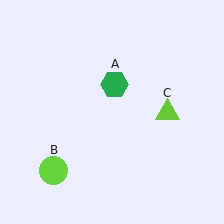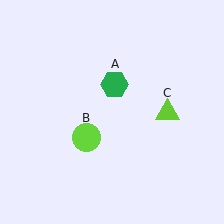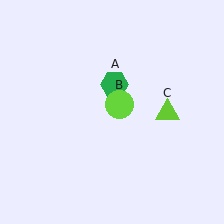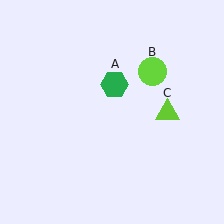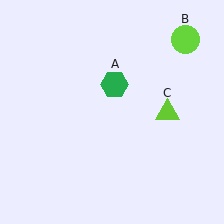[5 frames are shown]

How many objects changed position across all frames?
1 object changed position: lime circle (object B).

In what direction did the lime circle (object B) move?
The lime circle (object B) moved up and to the right.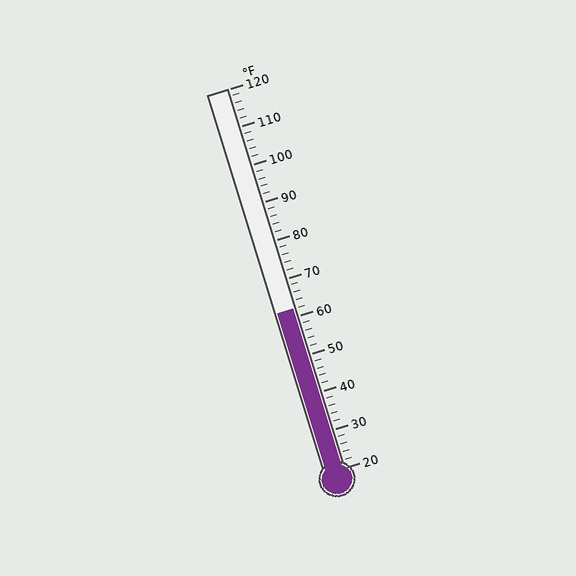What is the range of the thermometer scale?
The thermometer scale ranges from 20°F to 120°F.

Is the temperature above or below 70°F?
The temperature is below 70°F.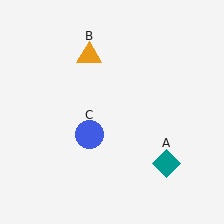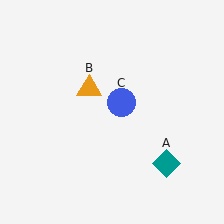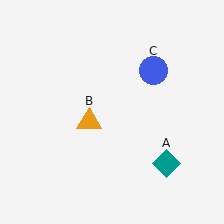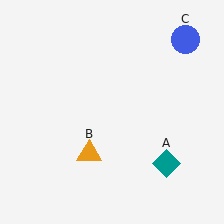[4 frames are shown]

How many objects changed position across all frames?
2 objects changed position: orange triangle (object B), blue circle (object C).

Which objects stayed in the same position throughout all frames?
Teal diamond (object A) remained stationary.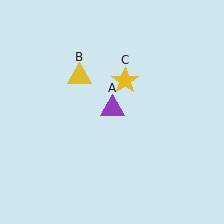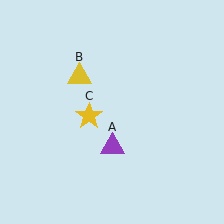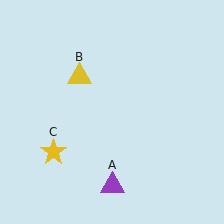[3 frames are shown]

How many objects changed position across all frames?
2 objects changed position: purple triangle (object A), yellow star (object C).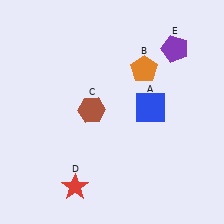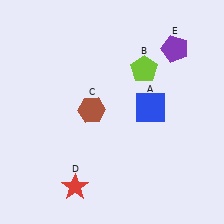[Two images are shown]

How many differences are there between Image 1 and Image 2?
There is 1 difference between the two images.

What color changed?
The pentagon (B) changed from orange in Image 1 to lime in Image 2.